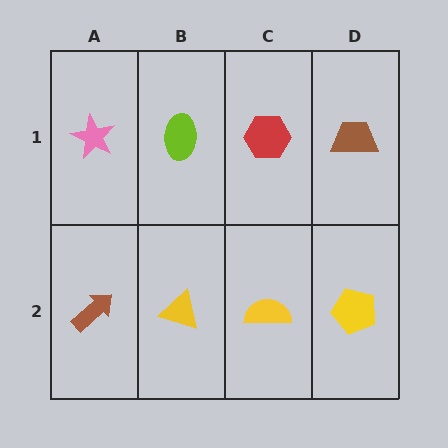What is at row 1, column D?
A brown trapezoid.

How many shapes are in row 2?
4 shapes.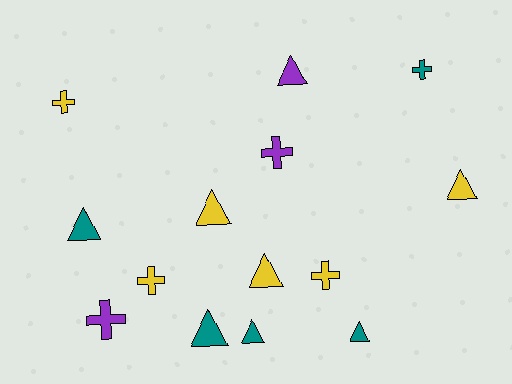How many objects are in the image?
There are 14 objects.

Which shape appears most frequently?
Triangle, with 8 objects.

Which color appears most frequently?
Yellow, with 6 objects.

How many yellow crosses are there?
There are 3 yellow crosses.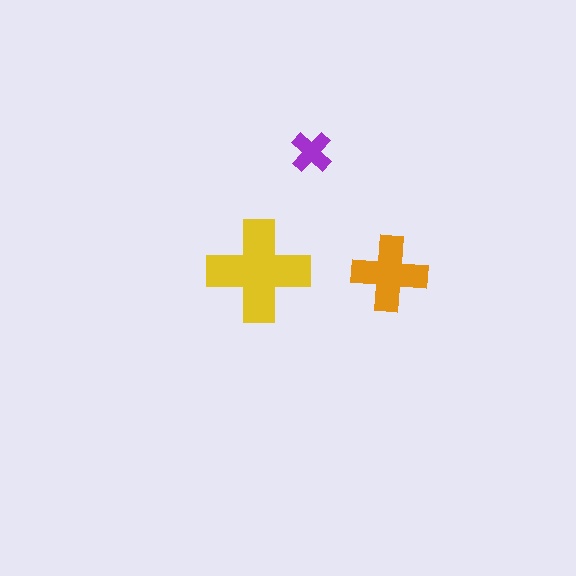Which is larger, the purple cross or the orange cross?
The orange one.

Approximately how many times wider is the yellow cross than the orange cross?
About 1.5 times wider.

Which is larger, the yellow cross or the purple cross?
The yellow one.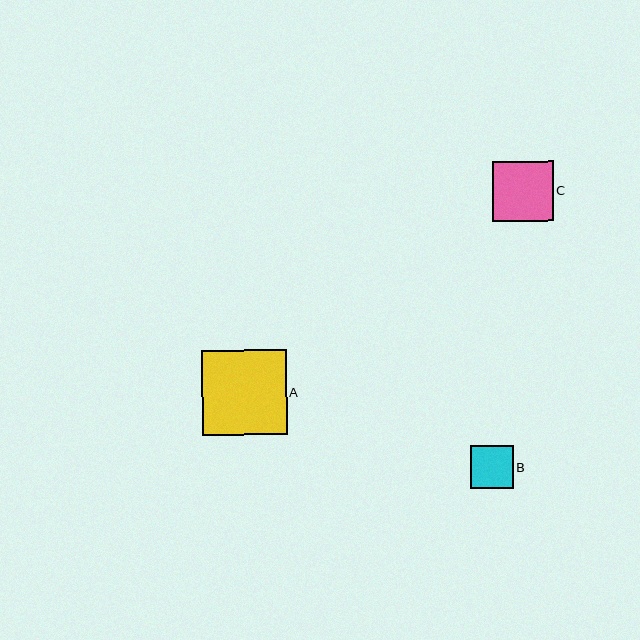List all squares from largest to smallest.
From largest to smallest: A, C, B.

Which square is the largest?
Square A is the largest with a size of approximately 85 pixels.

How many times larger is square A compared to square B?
Square A is approximately 2.0 times the size of square B.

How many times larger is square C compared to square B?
Square C is approximately 1.4 times the size of square B.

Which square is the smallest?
Square B is the smallest with a size of approximately 43 pixels.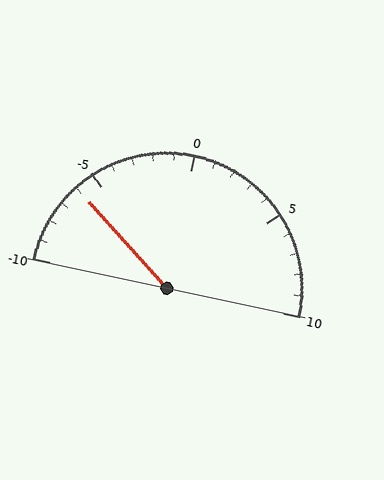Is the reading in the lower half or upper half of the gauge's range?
The reading is in the lower half of the range (-10 to 10).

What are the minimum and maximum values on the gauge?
The gauge ranges from -10 to 10.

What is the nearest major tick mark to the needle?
The nearest major tick mark is -5.